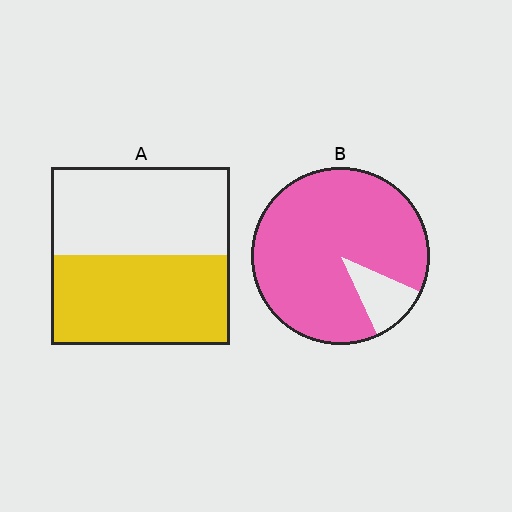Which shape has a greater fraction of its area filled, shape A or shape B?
Shape B.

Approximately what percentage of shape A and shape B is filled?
A is approximately 50% and B is approximately 90%.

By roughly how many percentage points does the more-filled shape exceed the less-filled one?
By roughly 40 percentage points (B over A).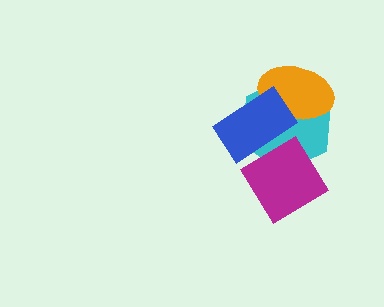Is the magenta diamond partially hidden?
Yes, it is partially covered by another shape.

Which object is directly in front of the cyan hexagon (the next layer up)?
The orange ellipse is directly in front of the cyan hexagon.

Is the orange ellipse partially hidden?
Yes, it is partially covered by another shape.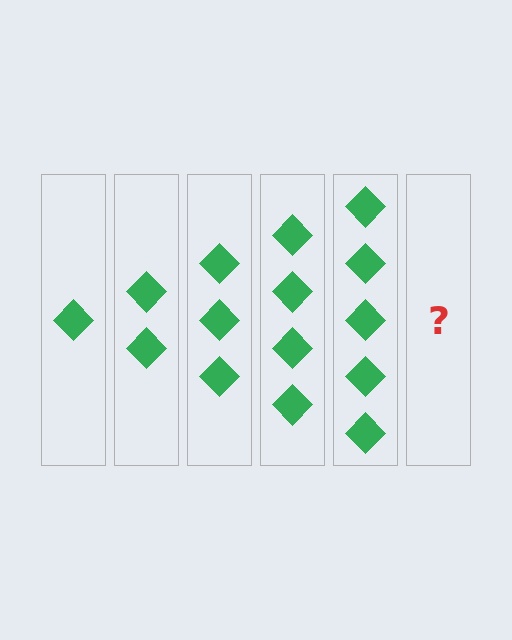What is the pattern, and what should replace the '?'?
The pattern is that each step adds one more diamond. The '?' should be 6 diamonds.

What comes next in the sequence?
The next element should be 6 diamonds.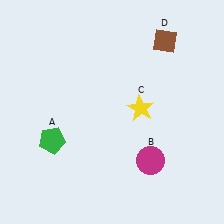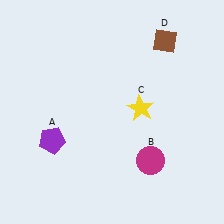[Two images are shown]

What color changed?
The pentagon (A) changed from green in Image 1 to purple in Image 2.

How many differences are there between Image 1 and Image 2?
There is 1 difference between the two images.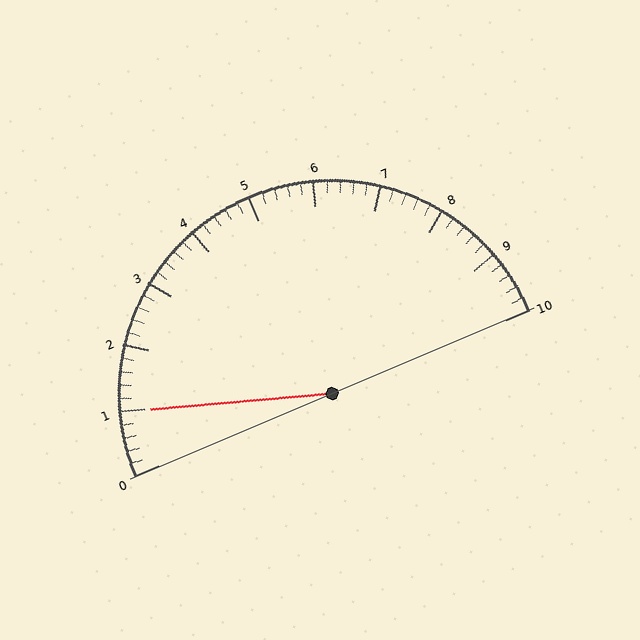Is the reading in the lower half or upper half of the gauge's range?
The reading is in the lower half of the range (0 to 10).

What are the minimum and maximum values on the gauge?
The gauge ranges from 0 to 10.